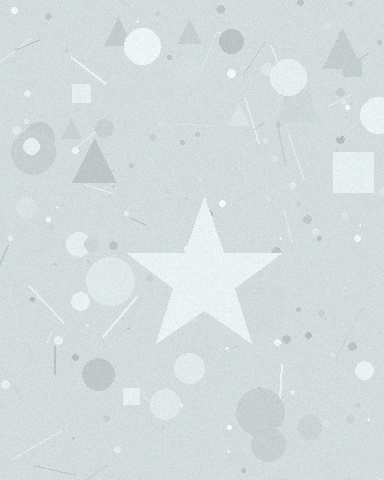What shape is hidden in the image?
A star is hidden in the image.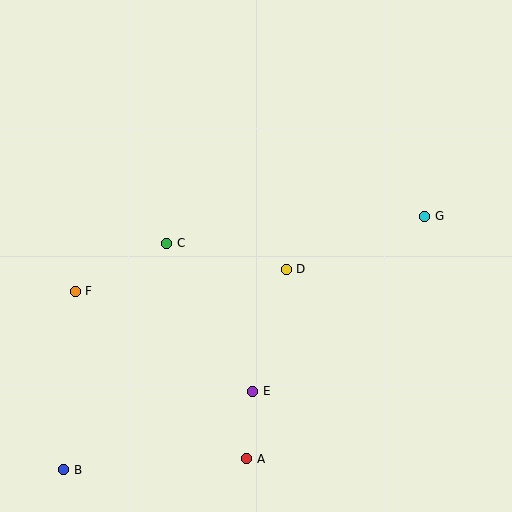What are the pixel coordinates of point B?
Point B is at (64, 470).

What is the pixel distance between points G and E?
The distance between G and E is 246 pixels.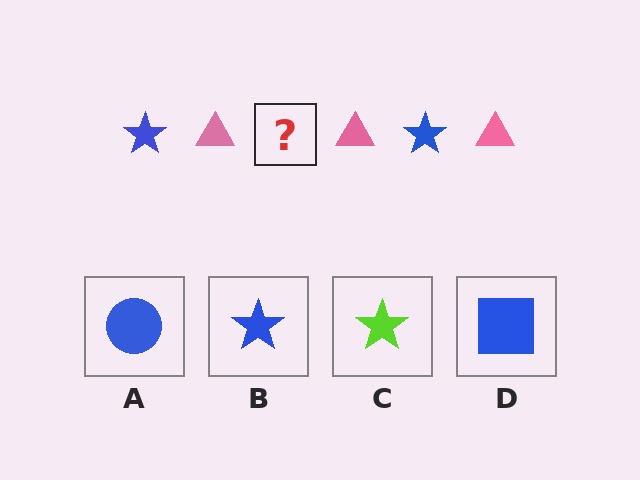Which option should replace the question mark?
Option B.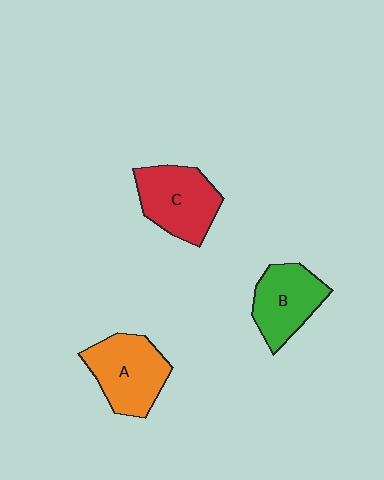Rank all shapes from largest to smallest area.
From largest to smallest: A (orange), C (red), B (green).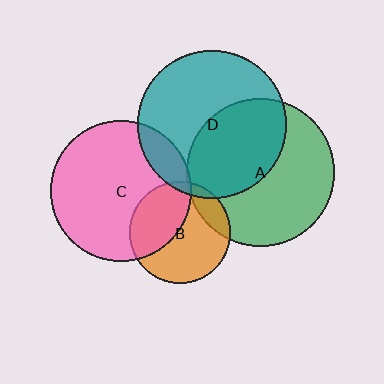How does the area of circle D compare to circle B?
Approximately 2.1 times.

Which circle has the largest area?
Circle D (teal).